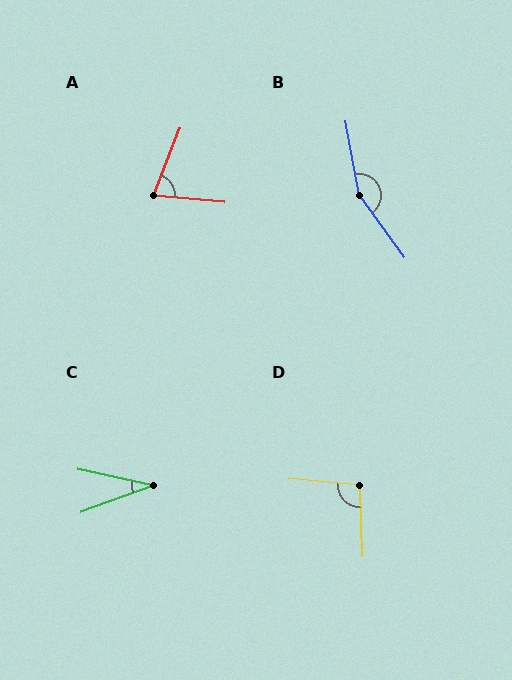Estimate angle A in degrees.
Approximately 74 degrees.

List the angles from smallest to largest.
C (32°), A (74°), D (97°), B (154°).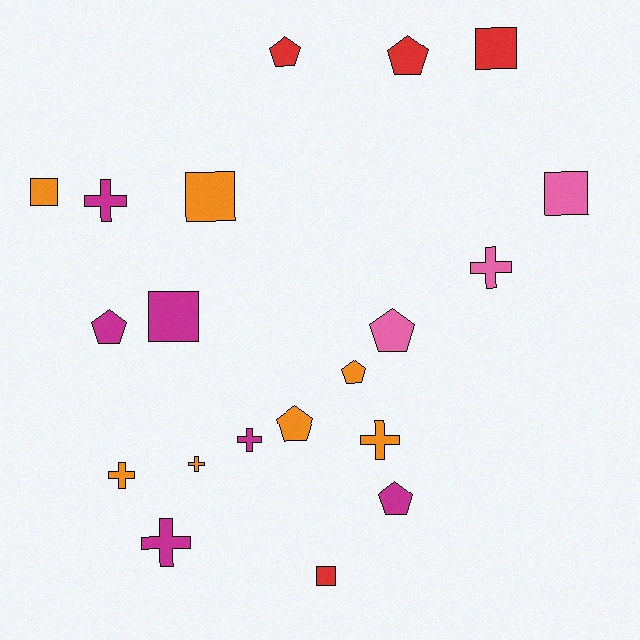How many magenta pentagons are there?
There are 2 magenta pentagons.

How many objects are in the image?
There are 20 objects.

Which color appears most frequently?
Orange, with 7 objects.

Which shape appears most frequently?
Pentagon, with 7 objects.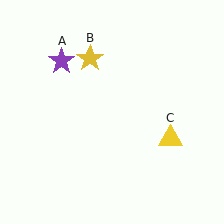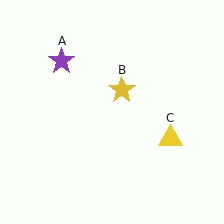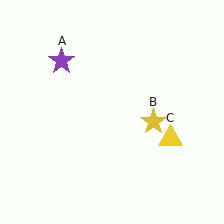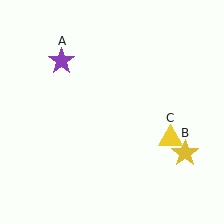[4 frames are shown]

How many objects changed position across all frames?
1 object changed position: yellow star (object B).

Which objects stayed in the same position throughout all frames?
Purple star (object A) and yellow triangle (object C) remained stationary.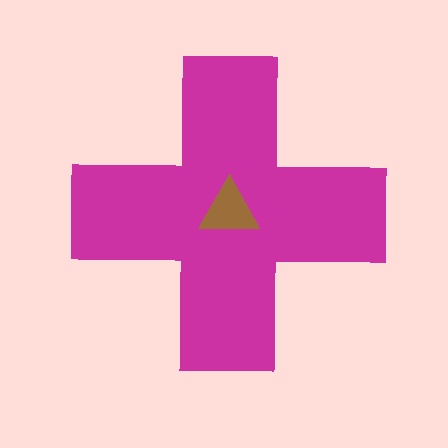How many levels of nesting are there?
2.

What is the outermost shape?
The magenta cross.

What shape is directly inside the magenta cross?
The brown triangle.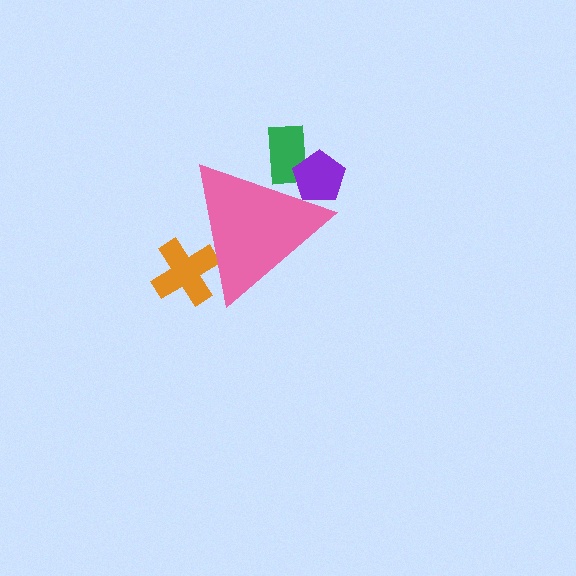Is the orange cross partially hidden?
Yes, the orange cross is partially hidden behind the pink triangle.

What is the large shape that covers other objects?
A pink triangle.